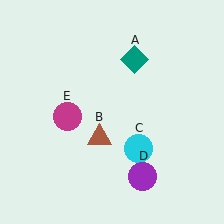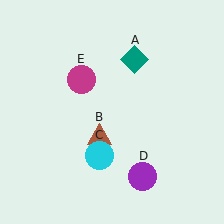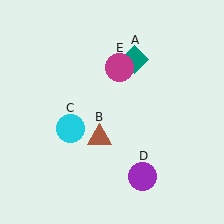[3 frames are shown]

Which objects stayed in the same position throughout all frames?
Teal diamond (object A) and brown triangle (object B) and purple circle (object D) remained stationary.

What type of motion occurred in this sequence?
The cyan circle (object C), magenta circle (object E) rotated clockwise around the center of the scene.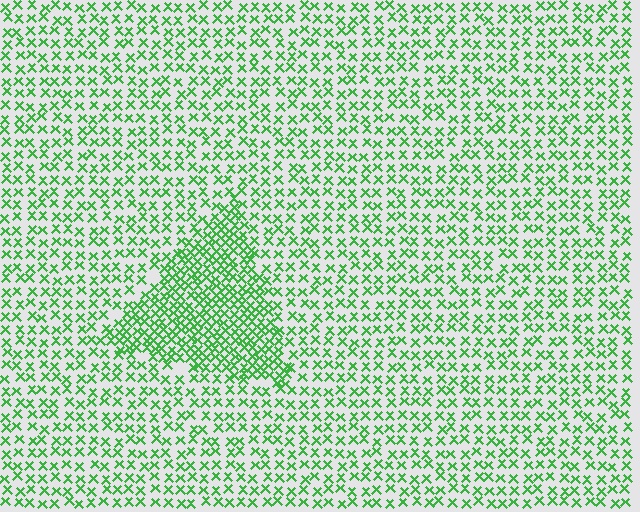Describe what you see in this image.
The image contains small green elements arranged at two different densities. A triangle-shaped region is visible where the elements are more densely packed than the surrounding area.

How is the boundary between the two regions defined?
The boundary is defined by a change in element density (approximately 2.0x ratio). All elements are the same color, size, and shape.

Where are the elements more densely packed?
The elements are more densely packed inside the triangle boundary.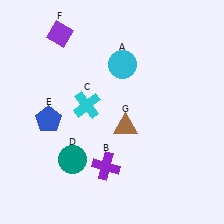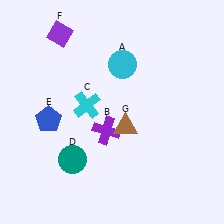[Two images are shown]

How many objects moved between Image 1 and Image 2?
1 object moved between the two images.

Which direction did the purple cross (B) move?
The purple cross (B) moved up.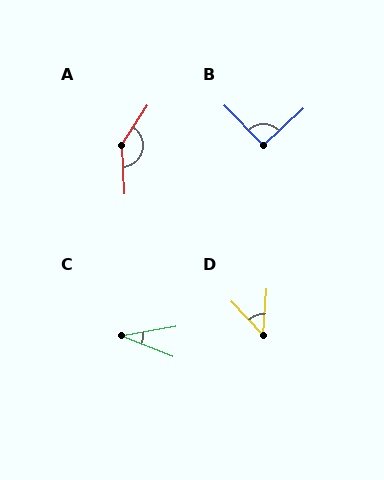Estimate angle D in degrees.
Approximately 48 degrees.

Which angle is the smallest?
C, at approximately 32 degrees.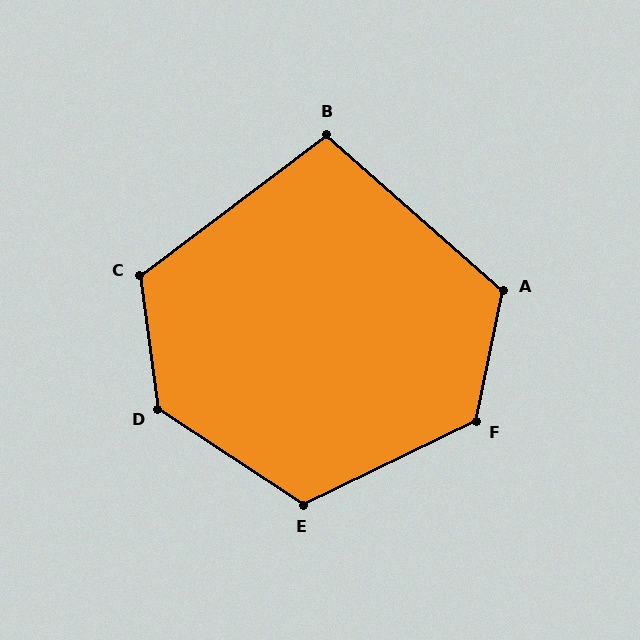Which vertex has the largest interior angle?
D, at approximately 131 degrees.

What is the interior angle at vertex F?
Approximately 128 degrees (obtuse).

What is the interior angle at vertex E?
Approximately 121 degrees (obtuse).